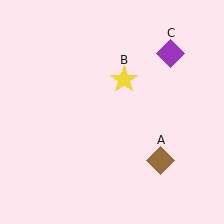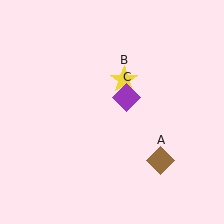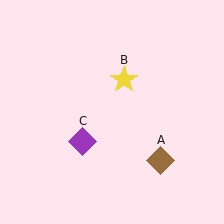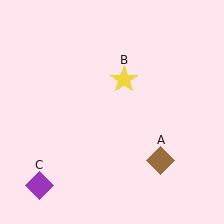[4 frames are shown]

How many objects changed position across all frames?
1 object changed position: purple diamond (object C).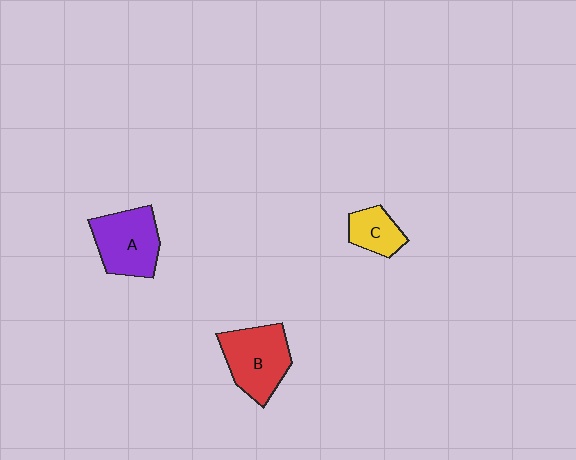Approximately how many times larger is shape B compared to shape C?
Approximately 1.9 times.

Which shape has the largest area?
Shape B (red).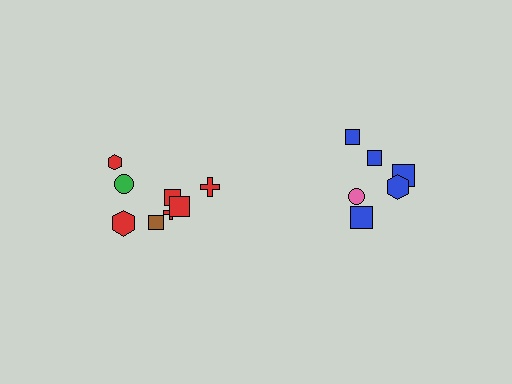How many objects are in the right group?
There are 6 objects.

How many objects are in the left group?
There are 8 objects.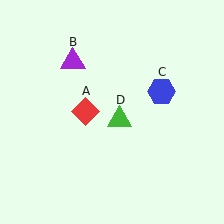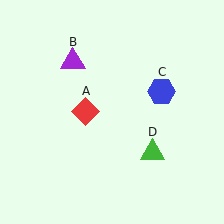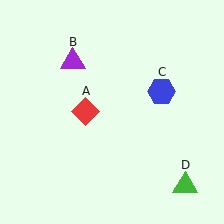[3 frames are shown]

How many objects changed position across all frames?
1 object changed position: green triangle (object D).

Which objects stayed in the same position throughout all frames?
Red diamond (object A) and purple triangle (object B) and blue hexagon (object C) remained stationary.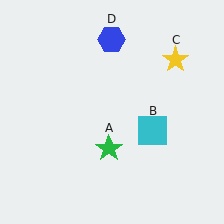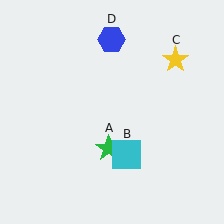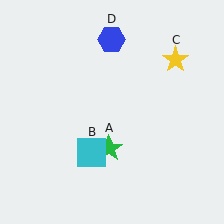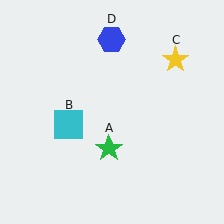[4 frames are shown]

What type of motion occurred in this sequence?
The cyan square (object B) rotated clockwise around the center of the scene.